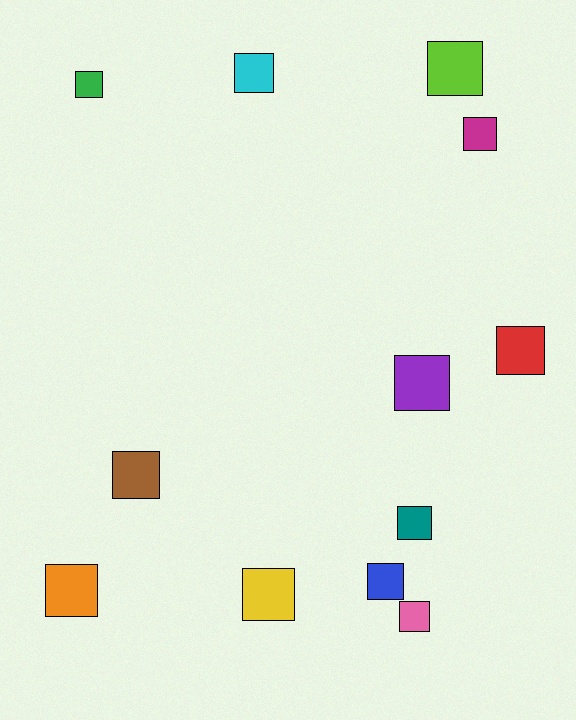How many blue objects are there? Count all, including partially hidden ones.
There is 1 blue object.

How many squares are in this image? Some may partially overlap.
There are 12 squares.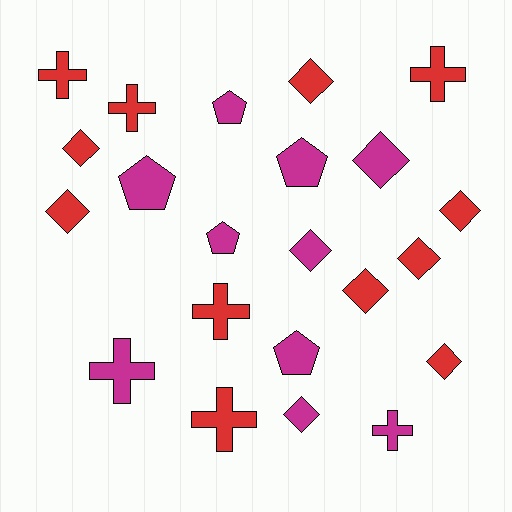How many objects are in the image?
There are 22 objects.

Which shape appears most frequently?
Diamond, with 10 objects.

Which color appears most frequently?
Red, with 12 objects.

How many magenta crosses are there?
There are 2 magenta crosses.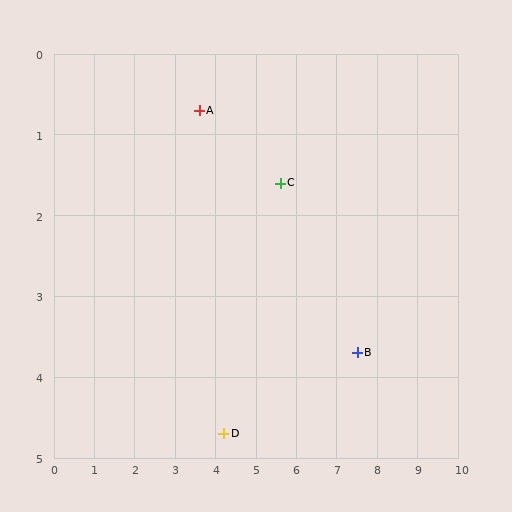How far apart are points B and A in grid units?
Points B and A are about 4.9 grid units apart.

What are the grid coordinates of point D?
Point D is at approximately (4.2, 4.7).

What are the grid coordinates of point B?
Point B is at approximately (7.5, 3.7).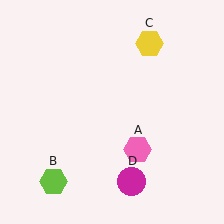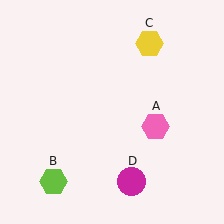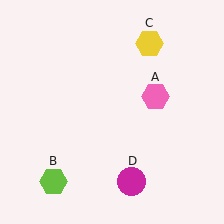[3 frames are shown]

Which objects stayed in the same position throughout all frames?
Lime hexagon (object B) and yellow hexagon (object C) and magenta circle (object D) remained stationary.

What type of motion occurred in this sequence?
The pink hexagon (object A) rotated counterclockwise around the center of the scene.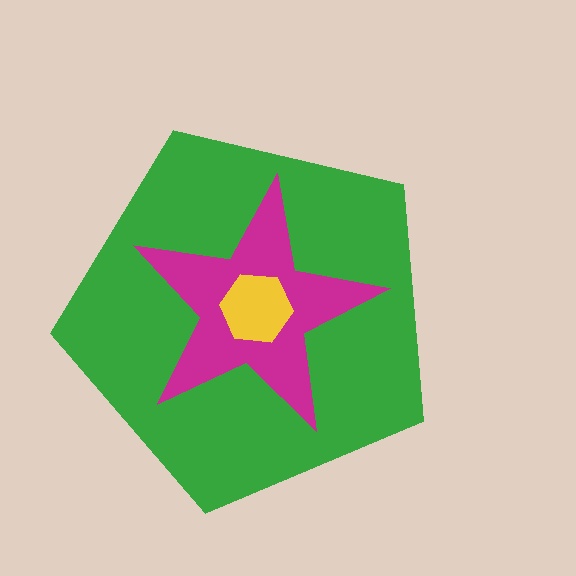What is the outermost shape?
The green pentagon.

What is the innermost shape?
The yellow hexagon.